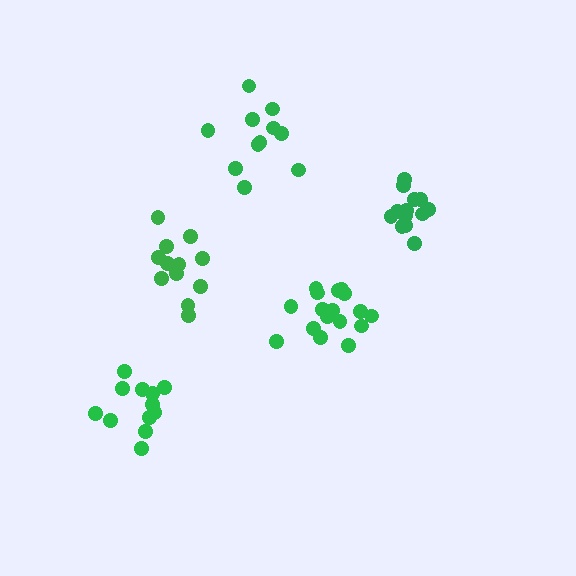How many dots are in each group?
Group 1: 17 dots, Group 2: 12 dots, Group 3: 11 dots, Group 4: 12 dots, Group 5: 13 dots (65 total).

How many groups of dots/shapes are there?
There are 5 groups.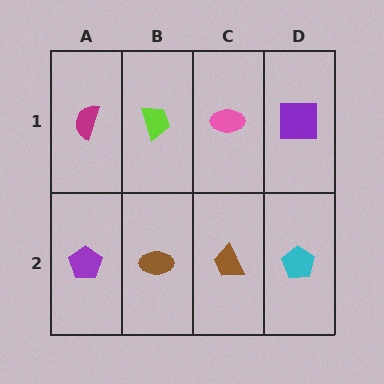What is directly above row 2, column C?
A pink ellipse.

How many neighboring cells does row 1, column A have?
2.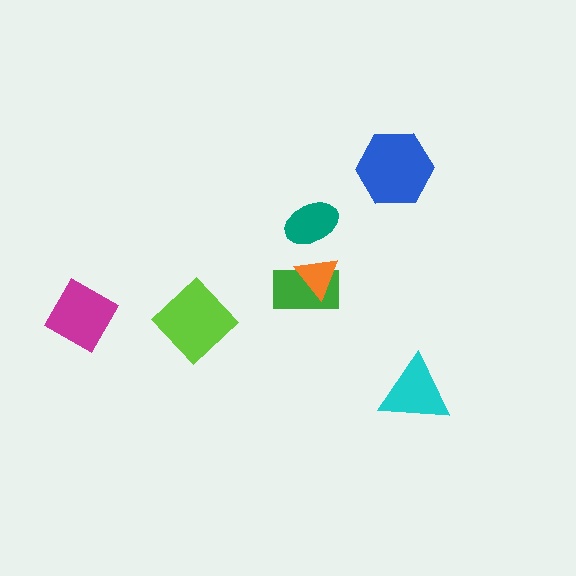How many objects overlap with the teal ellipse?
0 objects overlap with the teal ellipse.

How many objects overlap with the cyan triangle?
0 objects overlap with the cyan triangle.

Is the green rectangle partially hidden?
Yes, it is partially covered by another shape.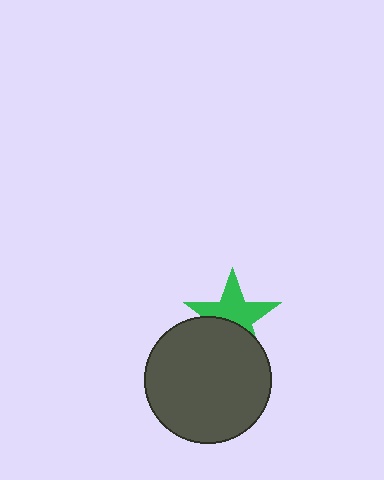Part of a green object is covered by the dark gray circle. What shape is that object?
It is a star.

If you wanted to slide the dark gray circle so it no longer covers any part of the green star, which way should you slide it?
Slide it down — that is the most direct way to separate the two shapes.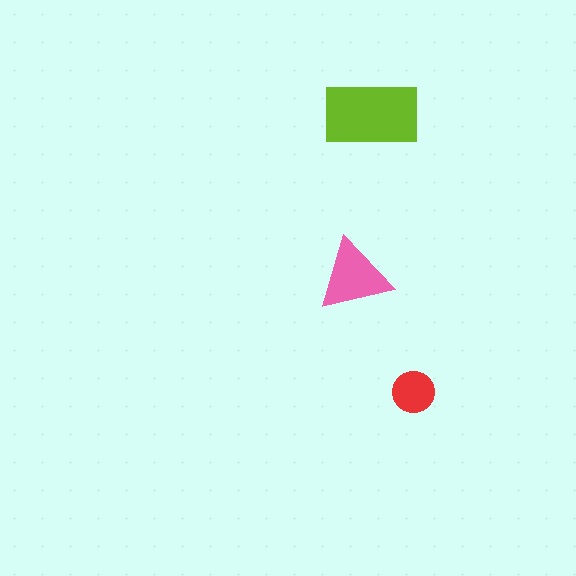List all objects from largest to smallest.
The lime rectangle, the pink triangle, the red circle.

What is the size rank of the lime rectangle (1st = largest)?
1st.